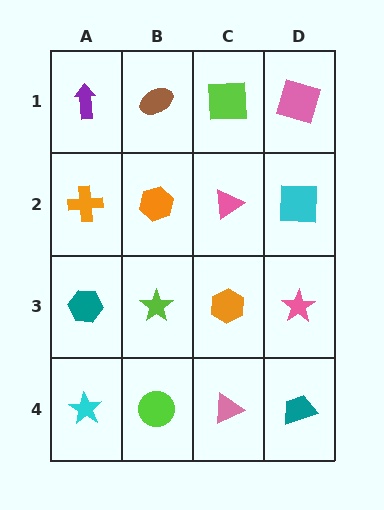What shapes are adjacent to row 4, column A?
A teal hexagon (row 3, column A), a lime circle (row 4, column B).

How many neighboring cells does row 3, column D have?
3.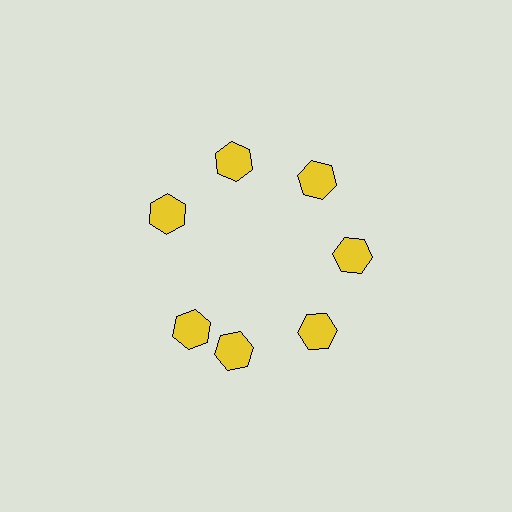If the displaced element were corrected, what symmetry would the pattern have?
It would have 7-fold rotational symmetry — the pattern would map onto itself every 51 degrees.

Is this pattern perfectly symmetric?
No. The 7 yellow hexagons are arranged in a ring, but one element near the 8 o'clock position is rotated out of alignment along the ring, breaking the 7-fold rotational symmetry.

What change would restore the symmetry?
The symmetry would be restored by rotating it back into even spacing with its neighbors so that all 7 hexagons sit at equal angles and equal distance from the center.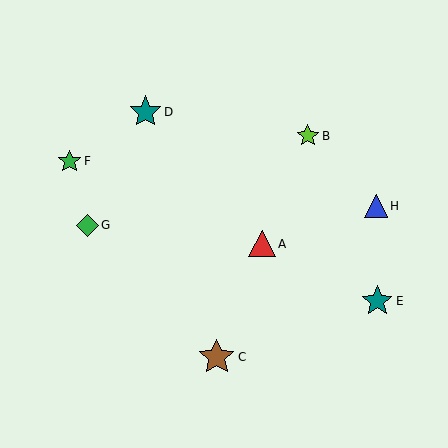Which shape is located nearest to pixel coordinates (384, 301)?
The teal star (labeled E) at (377, 301) is nearest to that location.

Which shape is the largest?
The brown star (labeled C) is the largest.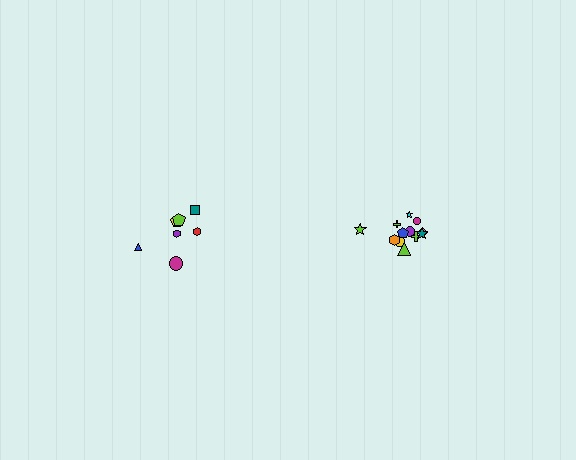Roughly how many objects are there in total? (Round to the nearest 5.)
Roughly 20 objects in total.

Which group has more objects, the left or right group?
The right group.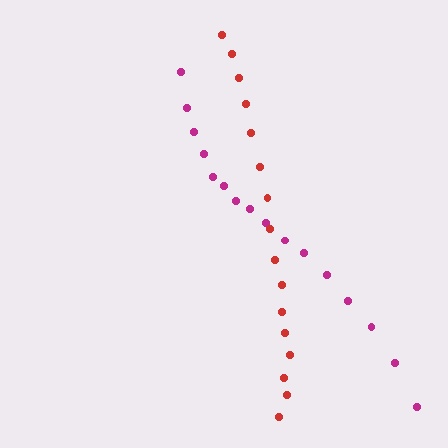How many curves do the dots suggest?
There are 2 distinct paths.